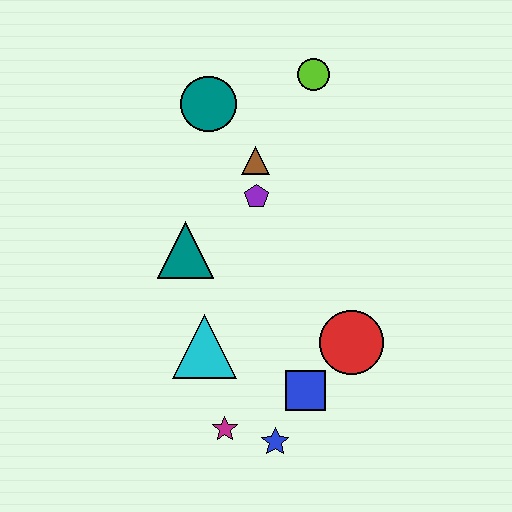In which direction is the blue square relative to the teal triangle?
The blue square is below the teal triangle.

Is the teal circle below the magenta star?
No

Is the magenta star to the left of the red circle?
Yes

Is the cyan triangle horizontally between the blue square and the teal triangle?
Yes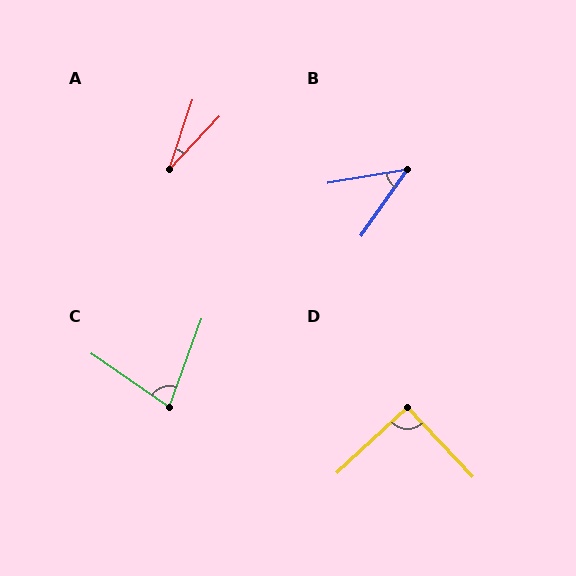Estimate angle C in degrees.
Approximately 75 degrees.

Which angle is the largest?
D, at approximately 90 degrees.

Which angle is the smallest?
A, at approximately 25 degrees.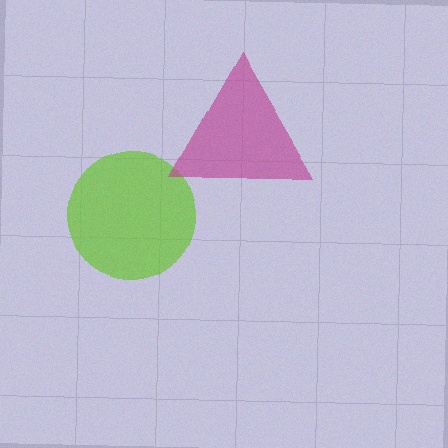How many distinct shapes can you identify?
There are 2 distinct shapes: a lime circle, a magenta triangle.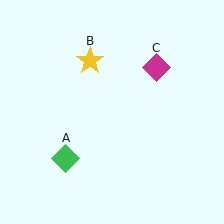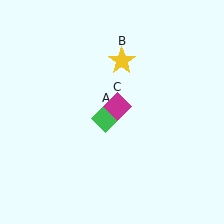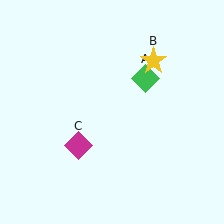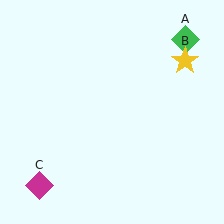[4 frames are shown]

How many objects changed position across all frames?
3 objects changed position: green diamond (object A), yellow star (object B), magenta diamond (object C).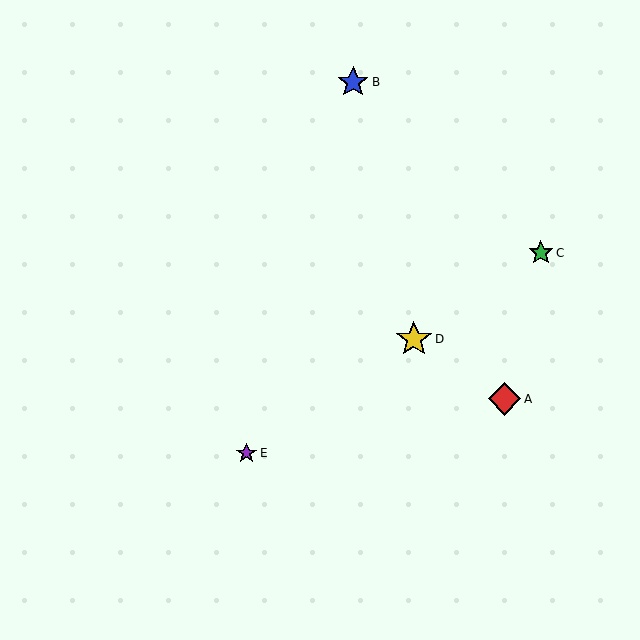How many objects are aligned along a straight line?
3 objects (C, D, E) are aligned along a straight line.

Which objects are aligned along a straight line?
Objects C, D, E are aligned along a straight line.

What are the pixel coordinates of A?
Object A is at (504, 399).